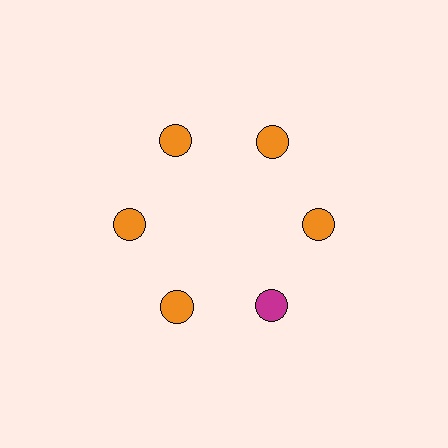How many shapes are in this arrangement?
There are 6 shapes arranged in a ring pattern.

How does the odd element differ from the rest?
It has a different color: magenta instead of orange.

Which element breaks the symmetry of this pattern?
The magenta circle at roughly the 5 o'clock position breaks the symmetry. All other shapes are orange circles.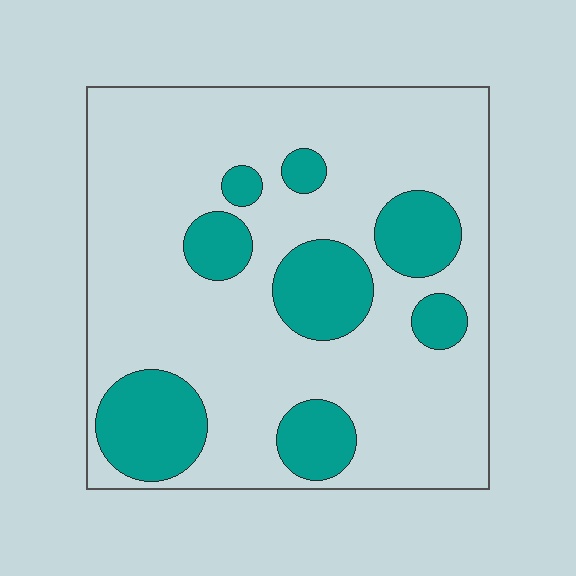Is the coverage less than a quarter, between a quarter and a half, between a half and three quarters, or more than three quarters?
Less than a quarter.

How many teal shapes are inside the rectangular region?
8.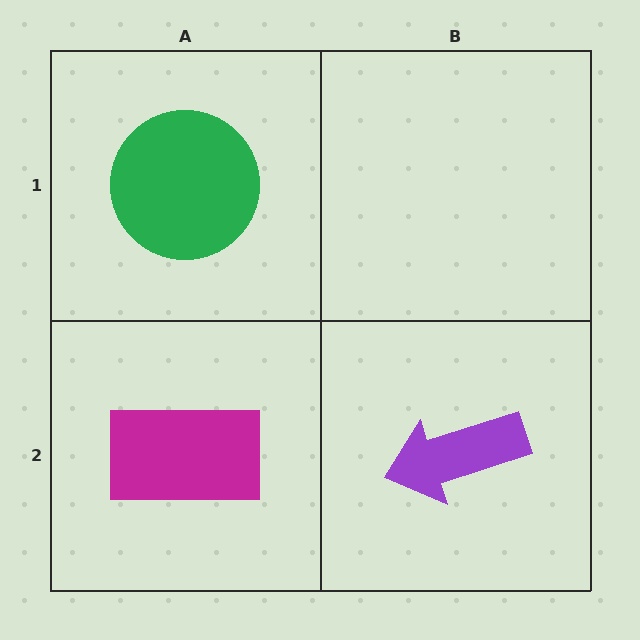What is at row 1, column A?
A green circle.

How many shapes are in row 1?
1 shape.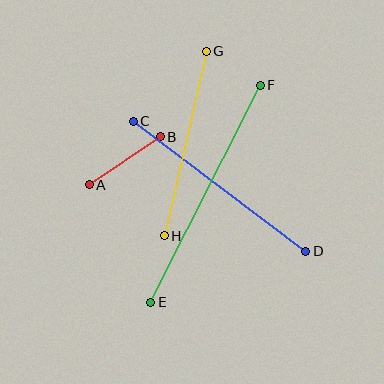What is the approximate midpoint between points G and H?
The midpoint is at approximately (185, 143) pixels.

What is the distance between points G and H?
The distance is approximately 189 pixels.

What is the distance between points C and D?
The distance is approximately 216 pixels.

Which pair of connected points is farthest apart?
Points E and F are farthest apart.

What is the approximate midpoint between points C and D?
The midpoint is at approximately (220, 186) pixels.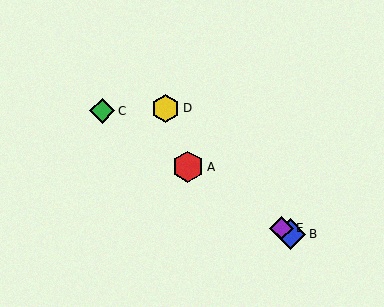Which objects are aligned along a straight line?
Objects A, B, C, E are aligned along a straight line.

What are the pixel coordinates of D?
Object D is at (166, 108).